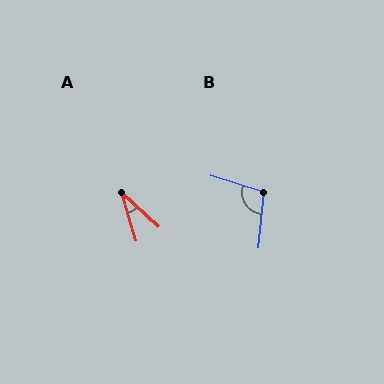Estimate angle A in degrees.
Approximately 30 degrees.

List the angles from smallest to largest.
A (30°), B (102°).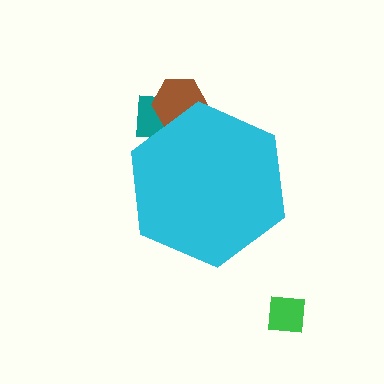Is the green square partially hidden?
No, the green square is fully visible.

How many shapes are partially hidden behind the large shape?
2 shapes are partially hidden.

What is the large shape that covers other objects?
A cyan hexagon.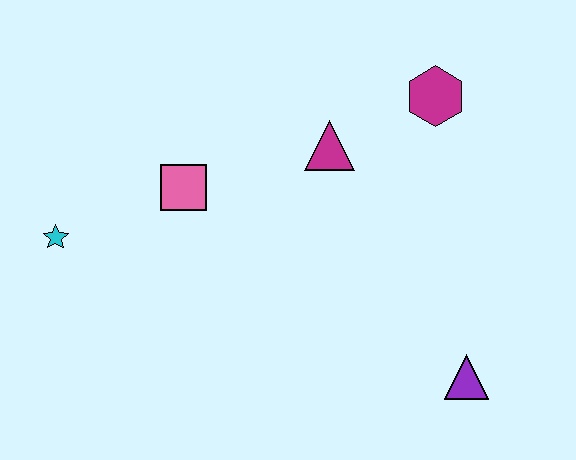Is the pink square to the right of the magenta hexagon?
No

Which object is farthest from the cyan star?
The purple triangle is farthest from the cyan star.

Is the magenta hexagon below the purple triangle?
No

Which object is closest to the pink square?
The cyan star is closest to the pink square.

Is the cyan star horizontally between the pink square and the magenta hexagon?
No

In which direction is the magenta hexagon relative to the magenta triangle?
The magenta hexagon is to the right of the magenta triangle.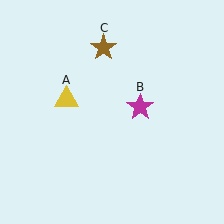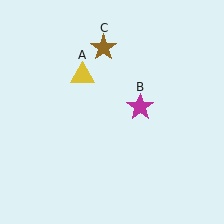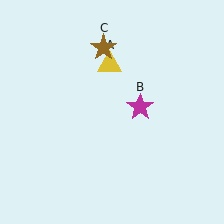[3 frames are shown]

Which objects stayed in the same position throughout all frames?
Magenta star (object B) and brown star (object C) remained stationary.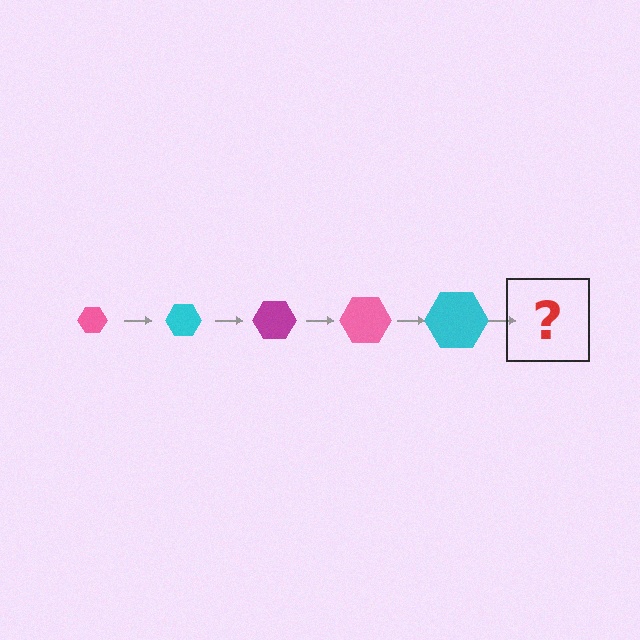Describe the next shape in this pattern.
It should be a magenta hexagon, larger than the previous one.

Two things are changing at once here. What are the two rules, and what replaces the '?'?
The two rules are that the hexagon grows larger each step and the color cycles through pink, cyan, and magenta. The '?' should be a magenta hexagon, larger than the previous one.